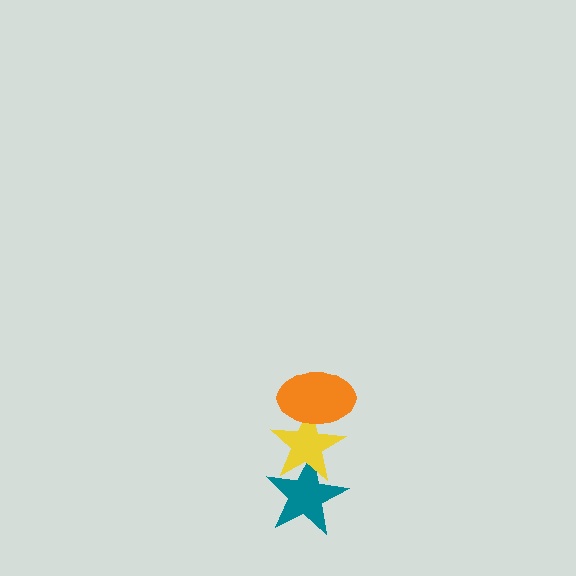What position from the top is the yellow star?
The yellow star is 2nd from the top.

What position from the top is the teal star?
The teal star is 3rd from the top.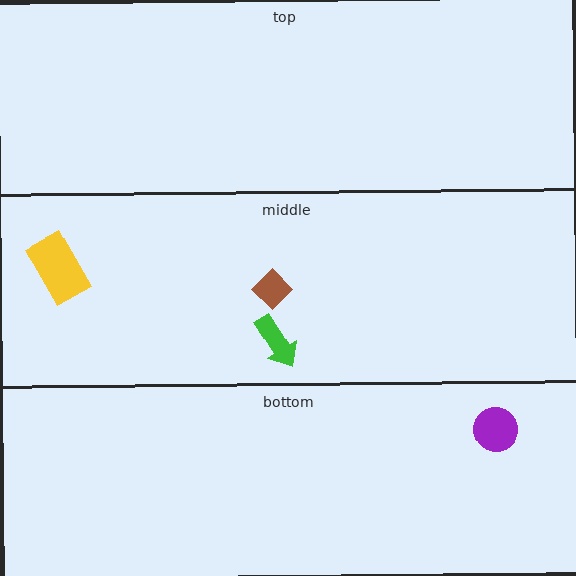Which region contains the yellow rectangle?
The middle region.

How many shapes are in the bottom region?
1.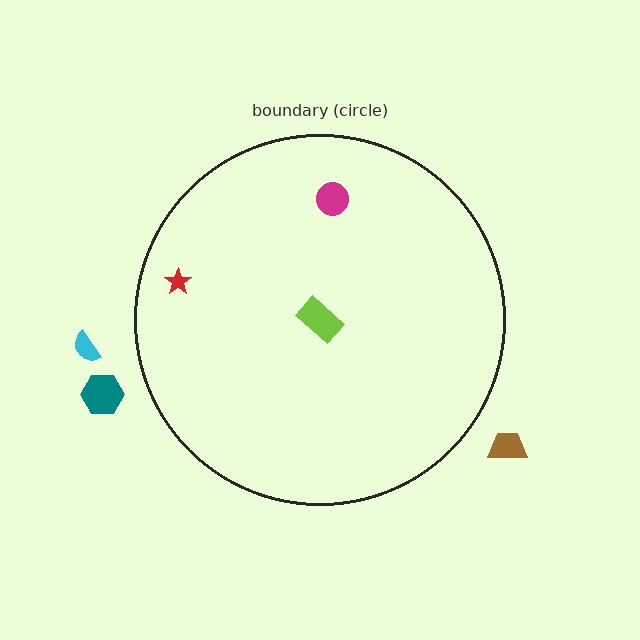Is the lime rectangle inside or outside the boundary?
Inside.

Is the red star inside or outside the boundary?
Inside.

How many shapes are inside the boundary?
3 inside, 3 outside.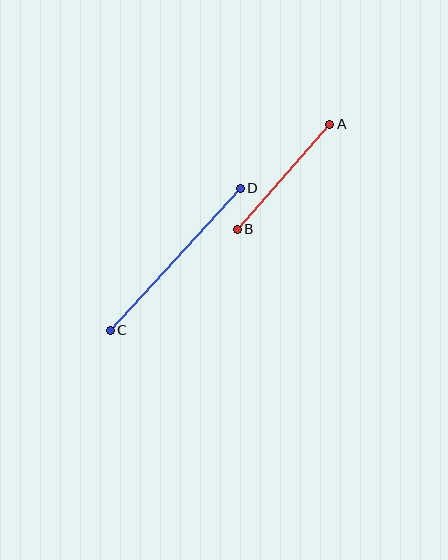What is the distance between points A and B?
The distance is approximately 140 pixels.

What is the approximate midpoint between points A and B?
The midpoint is at approximately (283, 177) pixels.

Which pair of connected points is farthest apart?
Points C and D are farthest apart.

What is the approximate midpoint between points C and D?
The midpoint is at approximately (175, 259) pixels.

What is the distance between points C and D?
The distance is approximately 192 pixels.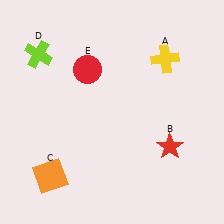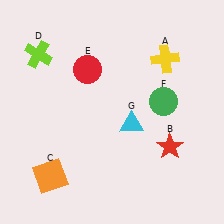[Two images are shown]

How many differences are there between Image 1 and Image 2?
There are 2 differences between the two images.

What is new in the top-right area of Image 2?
A green circle (F) was added in the top-right area of Image 2.